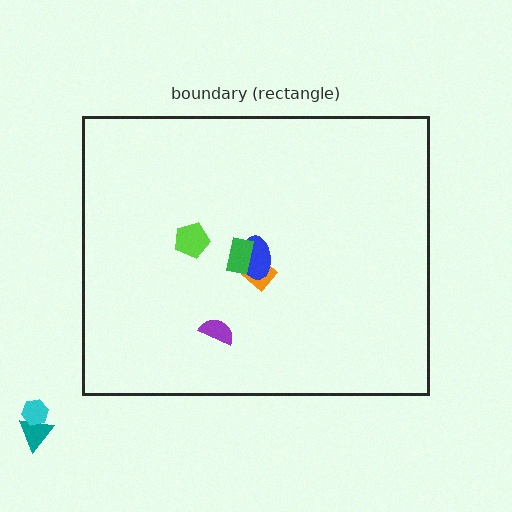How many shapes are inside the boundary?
5 inside, 2 outside.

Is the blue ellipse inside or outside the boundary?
Inside.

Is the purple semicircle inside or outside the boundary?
Inside.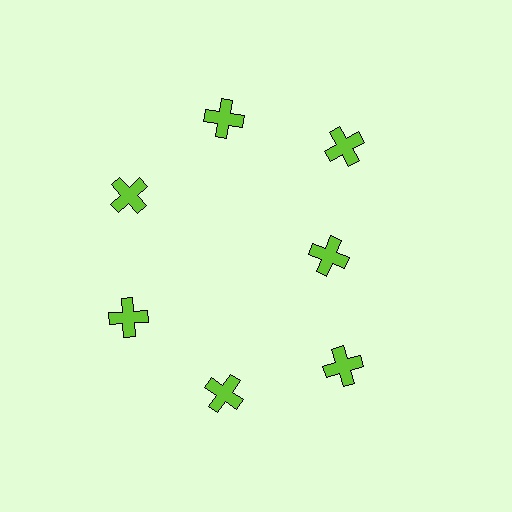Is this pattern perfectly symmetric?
No. The 7 lime crosses are arranged in a ring, but one element near the 3 o'clock position is pulled inward toward the center, breaking the 7-fold rotational symmetry.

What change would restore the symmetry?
The symmetry would be restored by moving it outward, back onto the ring so that all 7 crosses sit at equal angles and equal distance from the center.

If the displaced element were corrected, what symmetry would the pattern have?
It would have 7-fold rotational symmetry — the pattern would map onto itself every 51 degrees.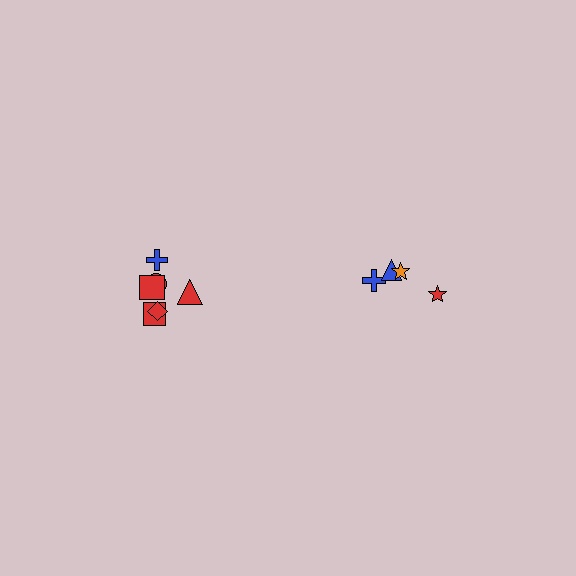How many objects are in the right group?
There are 4 objects.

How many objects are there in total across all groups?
There are 10 objects.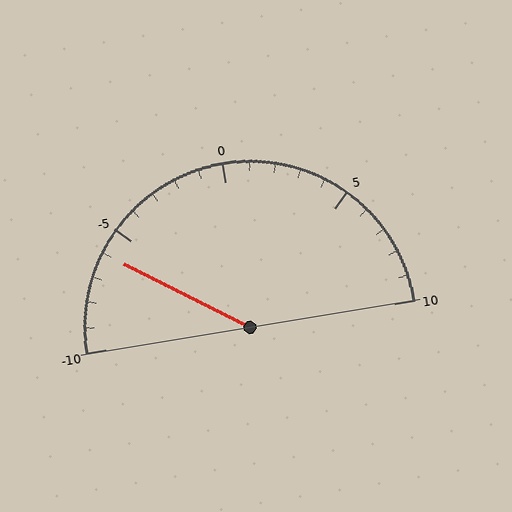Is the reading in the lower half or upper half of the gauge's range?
The reading is in the lower half of the range (-10 to 10).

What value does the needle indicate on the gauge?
The needle indicates approximately -6.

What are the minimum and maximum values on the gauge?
The gauge ranges from -10 to 10.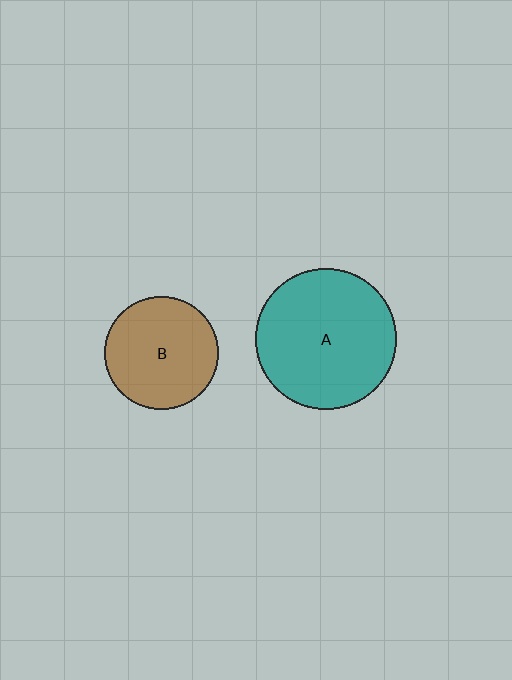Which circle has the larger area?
Circle A (teal).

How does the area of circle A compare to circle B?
Approximately 1.5 times.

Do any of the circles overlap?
No, none of the circles overlap.